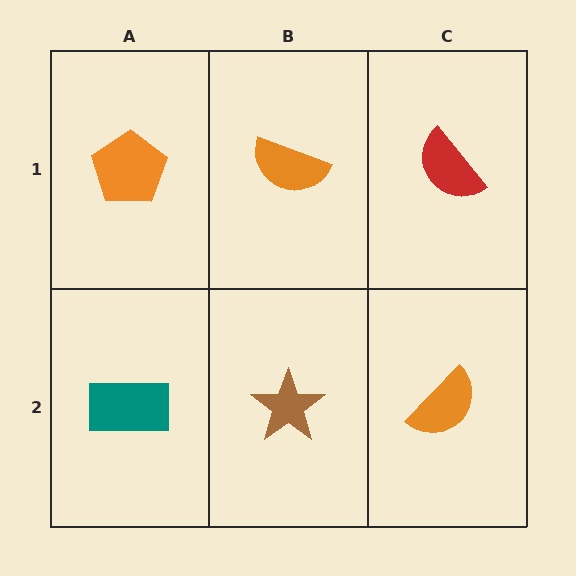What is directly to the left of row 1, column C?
An orange semicircle.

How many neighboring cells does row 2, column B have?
3.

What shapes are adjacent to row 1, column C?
An orange semicircle (row 2, column C), an orange semicircle (row 1, column B).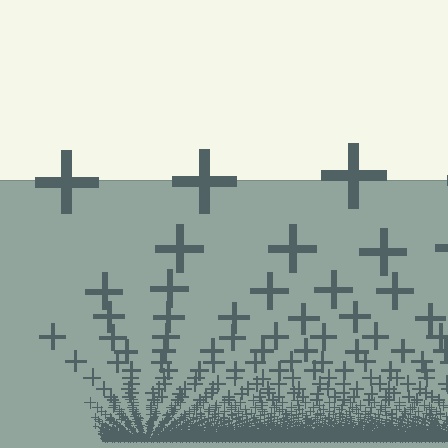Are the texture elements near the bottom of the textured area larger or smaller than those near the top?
Smaller. The gradient is inverted — elements near the bottom are smaller and denser.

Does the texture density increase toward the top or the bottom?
Density increases toward the bottom.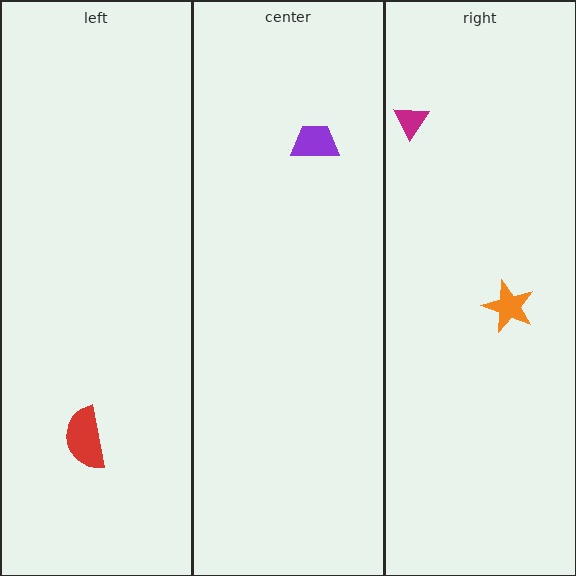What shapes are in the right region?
The orange star, the magenta triangle.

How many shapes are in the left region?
1.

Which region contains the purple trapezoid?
The center region.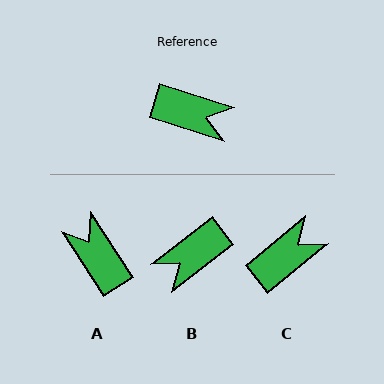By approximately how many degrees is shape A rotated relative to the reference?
Approximately 140 degrees counter-clockwise.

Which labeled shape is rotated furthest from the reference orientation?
A, about 140 degrees away.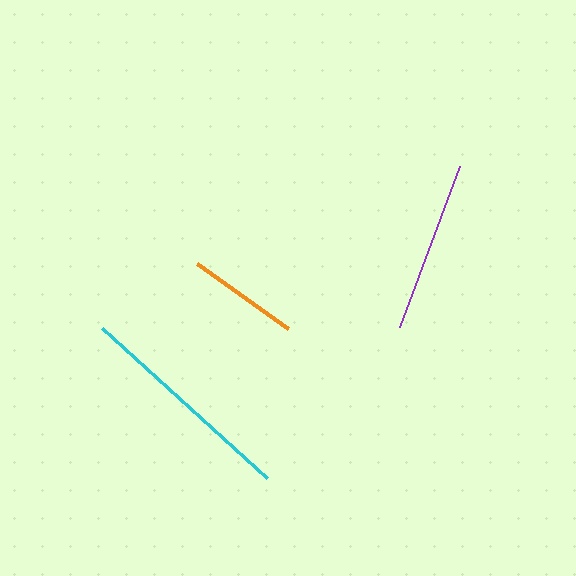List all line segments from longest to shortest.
From longest to shortest: cyan, purple, orange.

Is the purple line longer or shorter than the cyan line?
The cyan line is longer than the purple line.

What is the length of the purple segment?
The purple segment is approximately 172 pixels long.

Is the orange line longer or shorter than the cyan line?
The cyan line is longer than the orange line.